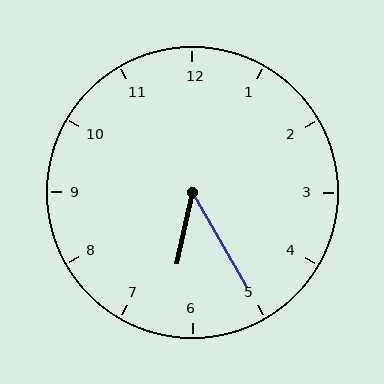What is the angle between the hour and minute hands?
Approximately 42 degrees.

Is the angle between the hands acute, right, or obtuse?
It is acute.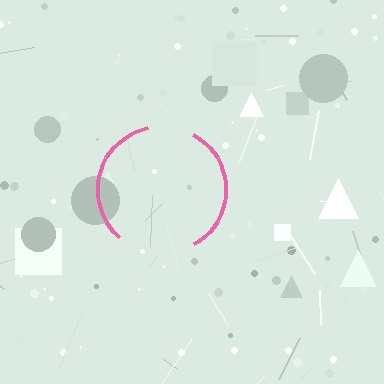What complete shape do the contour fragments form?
The contour fragments form a circle.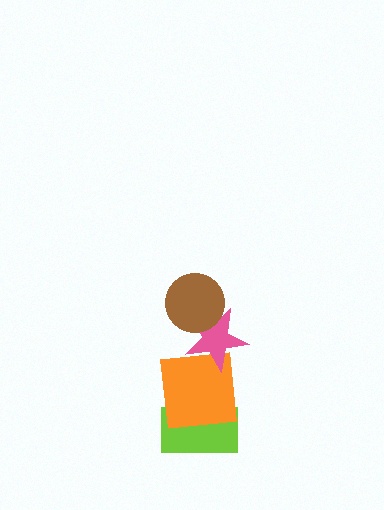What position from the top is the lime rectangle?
The lime rectangle is 4th from the top.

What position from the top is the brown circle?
The brown circle is 1st from the top.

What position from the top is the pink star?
The pink star is 2nd from the top.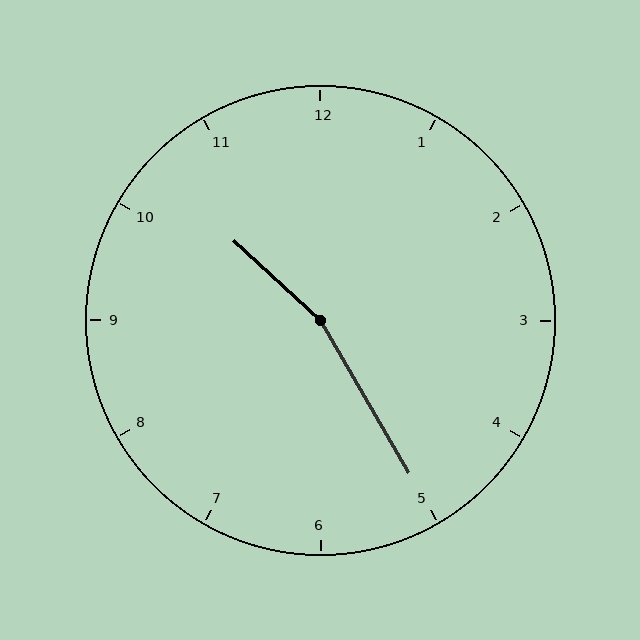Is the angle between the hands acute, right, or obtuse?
It is obtuse.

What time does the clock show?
10:25.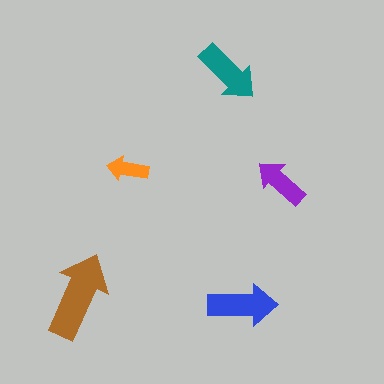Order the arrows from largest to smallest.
the brown one, the blue one, the teal one, the purple one, the orange one.